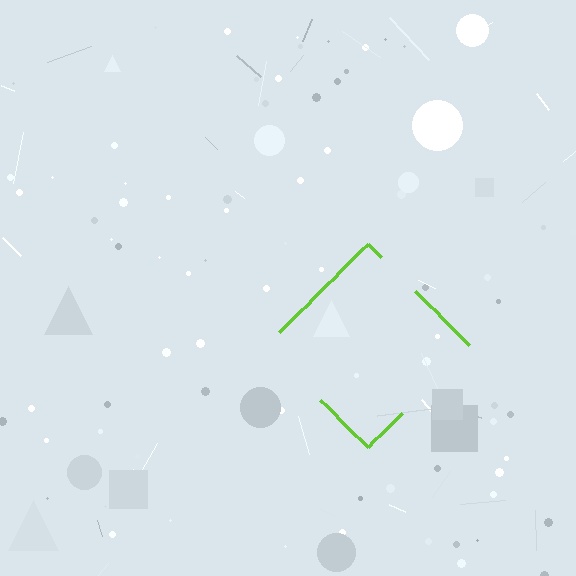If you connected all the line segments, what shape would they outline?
They would outline a diamond.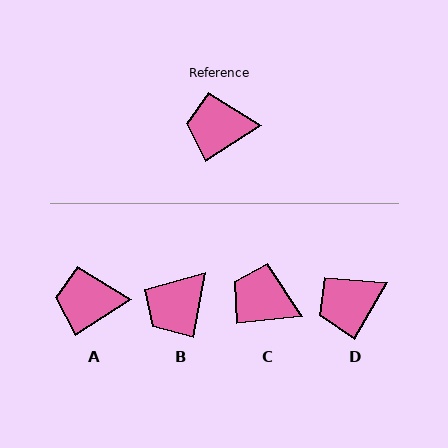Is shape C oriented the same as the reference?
No, it is off by about 25 degrees.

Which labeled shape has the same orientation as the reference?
A.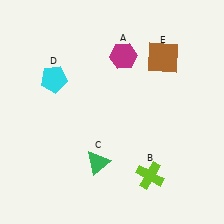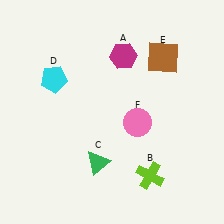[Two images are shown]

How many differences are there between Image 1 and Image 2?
There is 1 difference between the two images.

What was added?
A pink circle (F) was added in Image 2.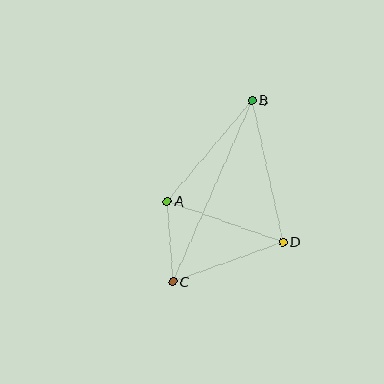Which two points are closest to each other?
Points A and C are closest to each other.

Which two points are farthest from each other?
Points B and C are farthest from each other.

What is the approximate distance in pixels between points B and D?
The distance between B and D is approximately 145 pixels.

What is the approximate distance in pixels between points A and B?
The distance between A and B is approximately 132 pixels.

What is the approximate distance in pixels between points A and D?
The distance between A and D is approximately 123 pixels.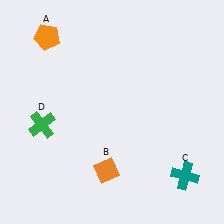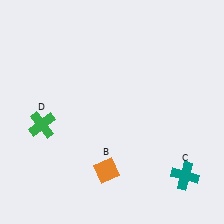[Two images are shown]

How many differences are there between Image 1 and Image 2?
There is 1 difference between the two images.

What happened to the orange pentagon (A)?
The orange pentagon (A) was removed in Image 2. It was in the top-left area of Image 1.